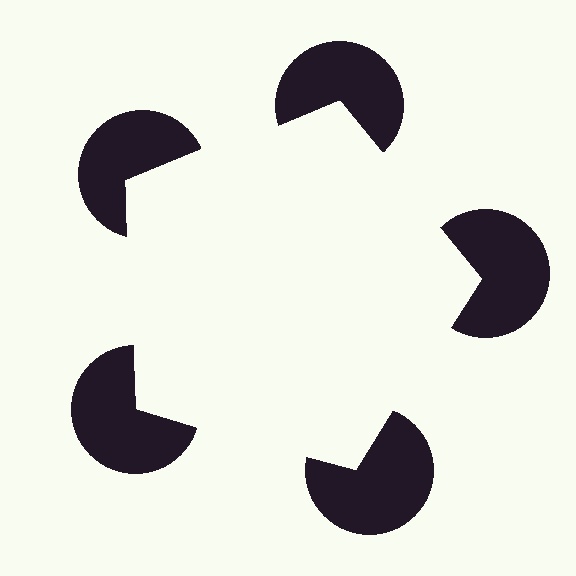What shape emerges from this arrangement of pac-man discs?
An illusory pentagon — its edges are inferred from the aligned wedge cuts in the pac-man discs, not physically drawn.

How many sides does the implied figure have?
5 sides.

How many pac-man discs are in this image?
There are 5 — one at each vertex of the illusory pentagon.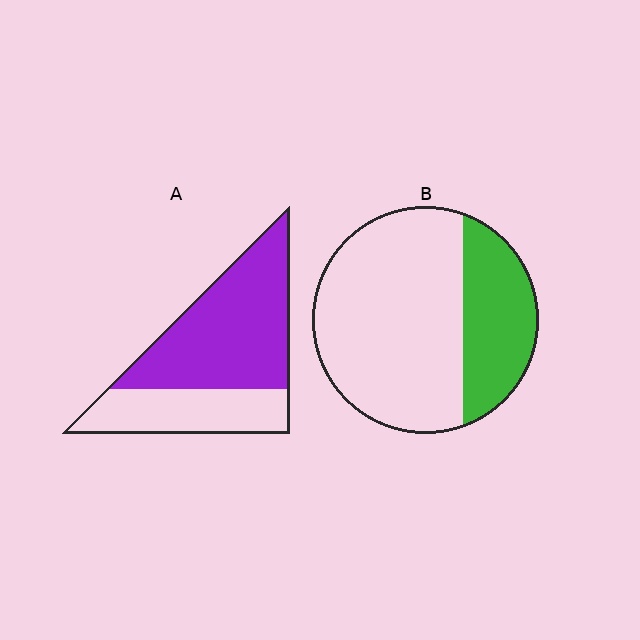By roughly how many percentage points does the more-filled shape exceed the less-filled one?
By roughly 35 percentage points (A over B).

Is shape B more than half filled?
No.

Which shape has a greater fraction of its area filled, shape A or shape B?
Shape A.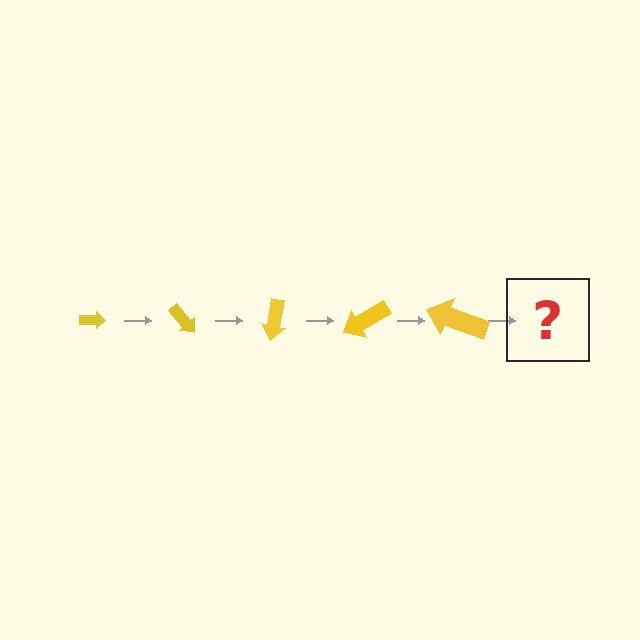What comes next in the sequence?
The next element should be an arrow, larger than the previous one and rotated 250 degrees from the start.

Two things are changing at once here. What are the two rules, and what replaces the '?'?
The two rules are that the arrow grows larger each step and it rotates 50 degrees each step. The '?' should be an arrow, larger than the previous one and rotated 250 degrees from the start.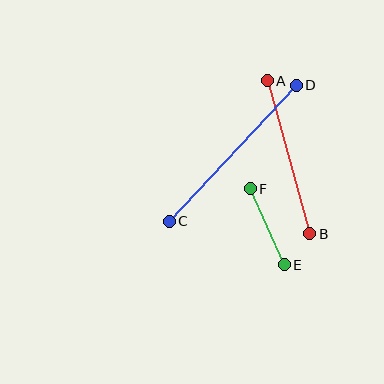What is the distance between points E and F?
The distance is approximately 83 pixels.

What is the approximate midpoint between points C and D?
The midpoint is at approximately (233, 153) pixels.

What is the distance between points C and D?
The distance is approximately 186 pixels.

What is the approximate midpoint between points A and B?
The midpoint is at approximately (289, 157) pixels.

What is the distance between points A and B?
The distance is approximately 159 pixels.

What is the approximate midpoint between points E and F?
The midpoint is at approximately (267, 227) pixels.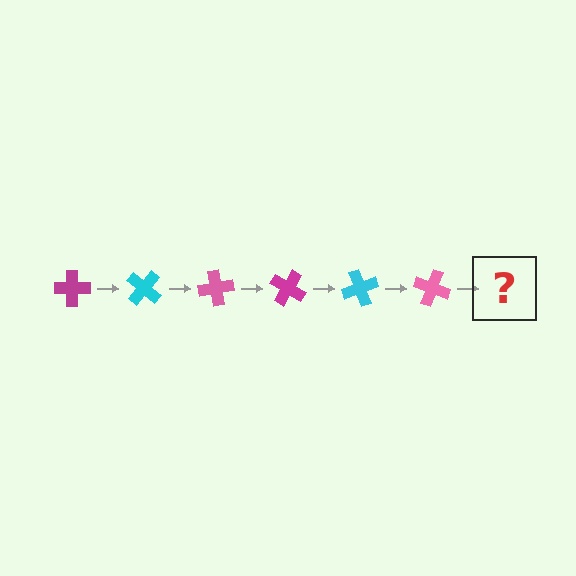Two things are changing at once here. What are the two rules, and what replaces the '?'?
The two rules are that it rotates 40 degrees each step and the color cycles through magenta, cyan, and pink. The '?' should be a magenta cross, rotated 240 degrees from the start.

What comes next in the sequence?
The next element should be a magenta cross, rotated 240 degrees from the start.